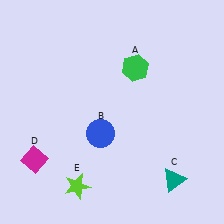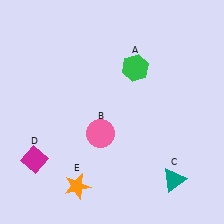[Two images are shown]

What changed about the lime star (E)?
In Image 1, E is lime. In Image 2, it changed to orange.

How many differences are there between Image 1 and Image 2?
There are 2 differences between the two images.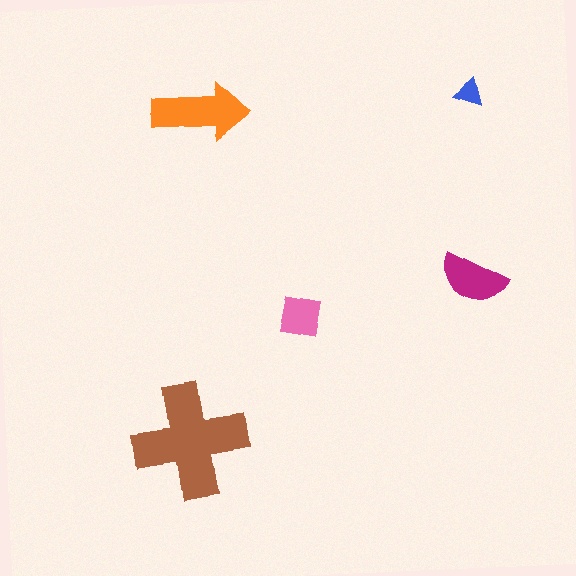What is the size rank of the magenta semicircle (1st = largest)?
3rd.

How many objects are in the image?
There are 5 objects in the image.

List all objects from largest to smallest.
The brown cross, the orange arrow, the magenta semicircle, the pink square, the blue triangle.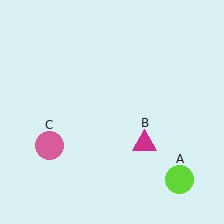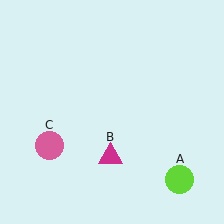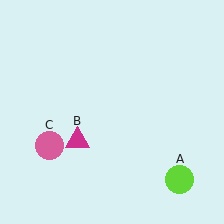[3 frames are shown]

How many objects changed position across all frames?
1 object changed position: magenta triangle (object B).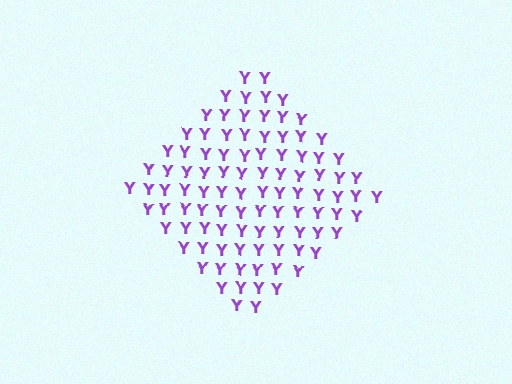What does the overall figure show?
The overall figure shows a diamond.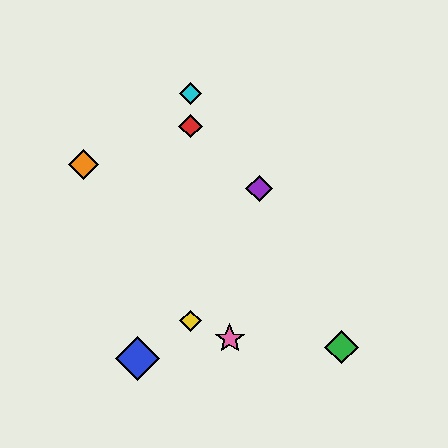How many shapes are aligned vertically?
3 shapes (the red diamond, the yellow diamond, the cyan diamond) are aligned vertically.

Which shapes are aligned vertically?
The red diamond, the yellow diamond, the cyan diamond are aligned vertically.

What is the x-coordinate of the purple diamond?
The purple diamond is at x≈259.